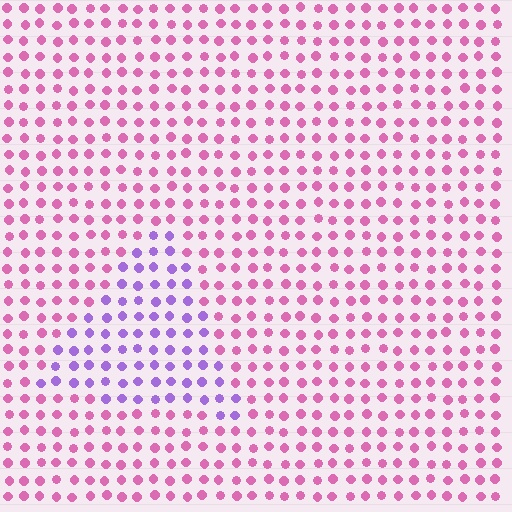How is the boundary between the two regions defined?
The boundary is defined purely by a slight shift in hue (about 51 degrees). Spacing, size, and orientation are identical on both sides.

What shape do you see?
I see a triangle.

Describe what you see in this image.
The image is filled with small pink elements in a uniform arrangement. A triangle-shaped region is visible where the elements are tinted to a slightly different hue, forming a subtle color boundary.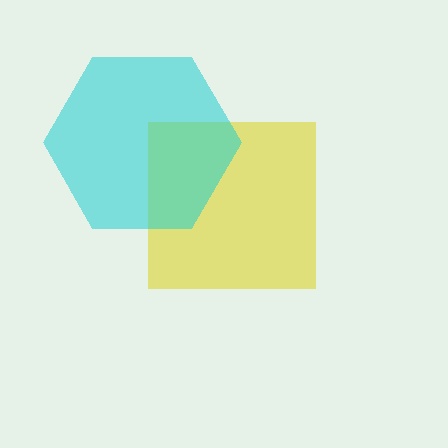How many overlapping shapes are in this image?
There are 2 overlapping shapes in the image.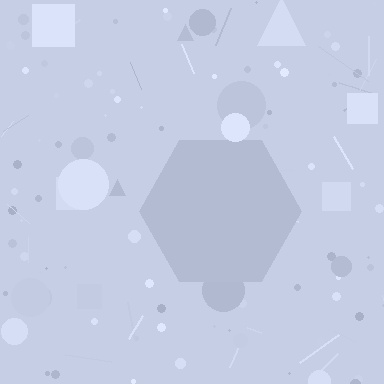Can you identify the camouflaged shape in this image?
The camouflaged shape is a hexagon.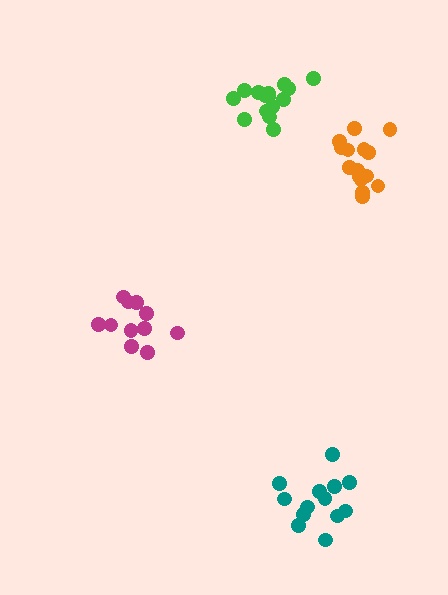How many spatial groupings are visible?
There are 4 spatial groupings.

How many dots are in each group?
Group 1: 11 dots, Group 2: 13 dots, Group 3: 15 dots, Group 4: 15 dots (54 total).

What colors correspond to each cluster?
The clusters are colored: magenta, teal, orange, green.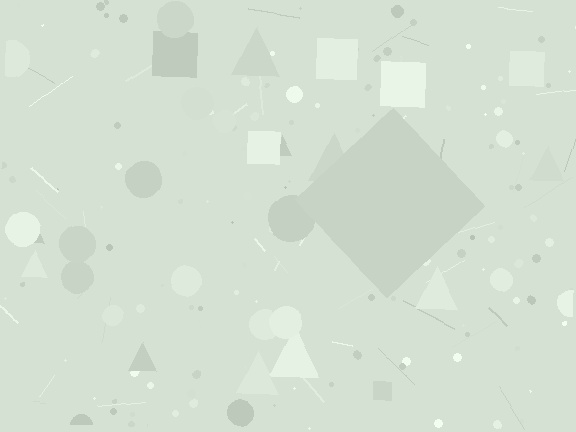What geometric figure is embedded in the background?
A diamond is embedded in the background.